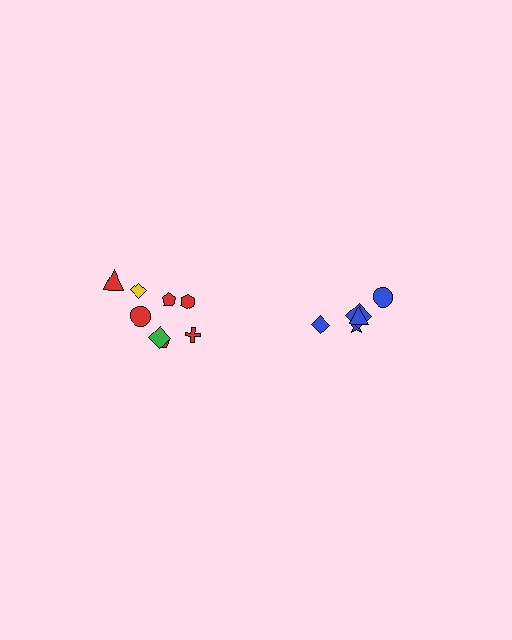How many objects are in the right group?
There are 5 objects.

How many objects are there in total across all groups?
There are 13 objects.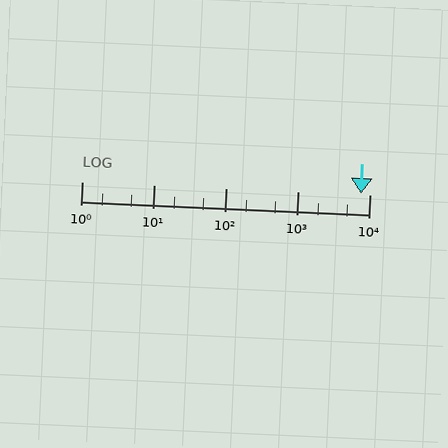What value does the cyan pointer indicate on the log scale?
The pointer indicates approximately 7600.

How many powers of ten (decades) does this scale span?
The scale spans 4 decades, from 1 to 10000.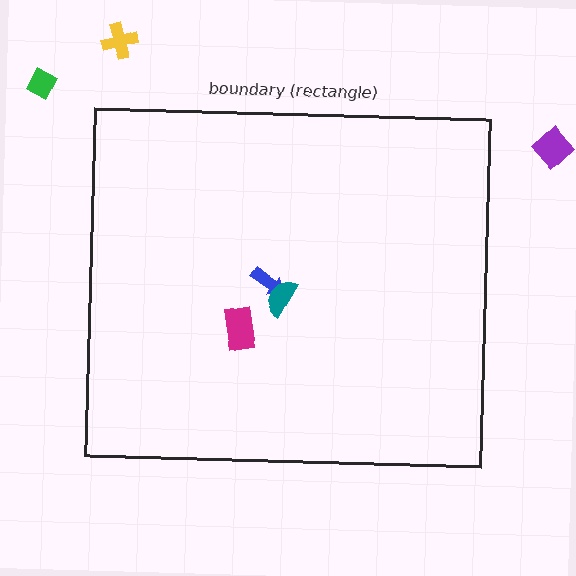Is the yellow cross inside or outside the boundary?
Outside.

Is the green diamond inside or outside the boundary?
Outside.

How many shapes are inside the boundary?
3 inside, 3 outside.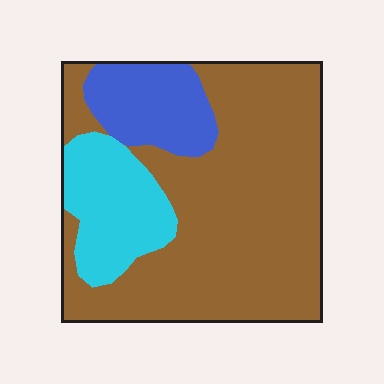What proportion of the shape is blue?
Blue covers around 15% of the shape.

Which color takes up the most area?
Brown, at roughly 70%.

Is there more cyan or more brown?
Brown.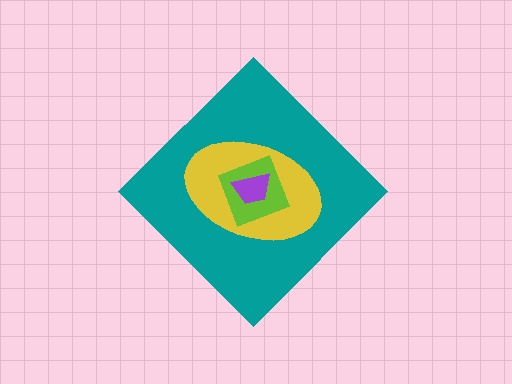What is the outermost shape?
The teal diamond.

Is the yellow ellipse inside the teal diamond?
Yes.